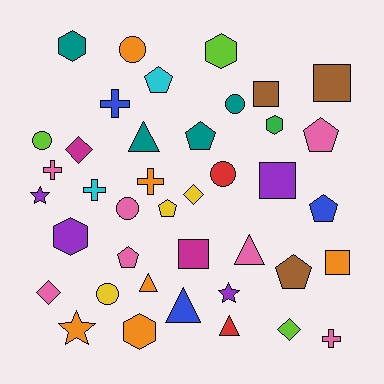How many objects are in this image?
There are 40 objects.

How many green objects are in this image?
There is 1 green object.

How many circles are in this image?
There are 6 circles.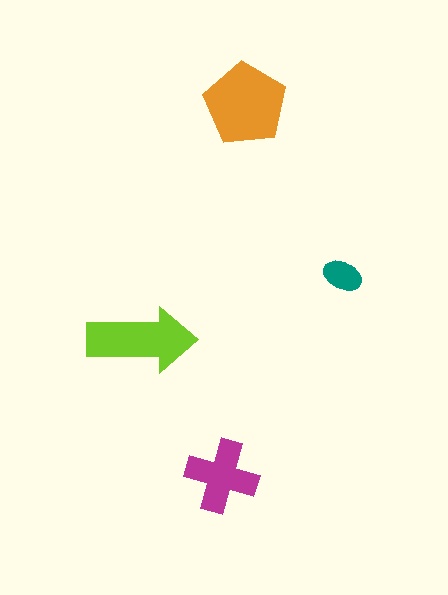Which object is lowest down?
The magenta cross is bottommost.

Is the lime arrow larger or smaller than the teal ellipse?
Larger.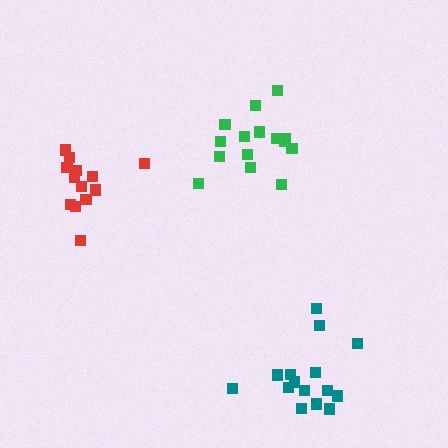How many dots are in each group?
Group 1: 15 dots, Group 2: 15 dots, Group 3: 13 dots (43 total).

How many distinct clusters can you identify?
There are 3 distinct clusters.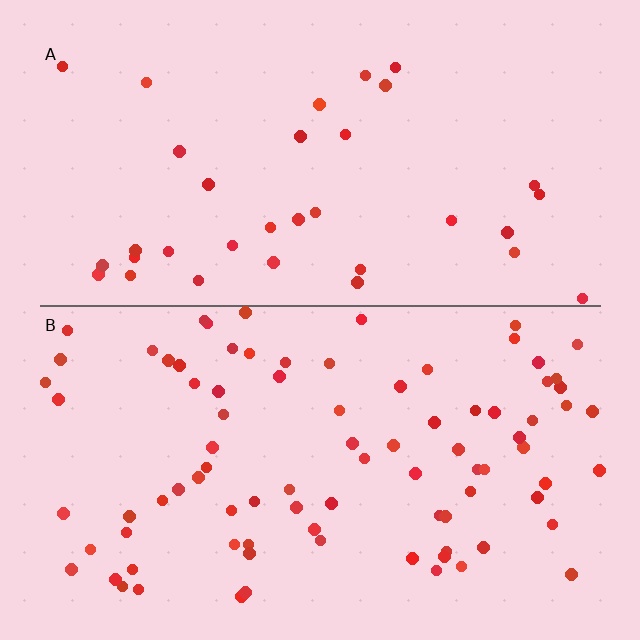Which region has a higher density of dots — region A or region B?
B (the bottom).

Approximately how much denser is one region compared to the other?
Approximately 2.5× — region B over region A.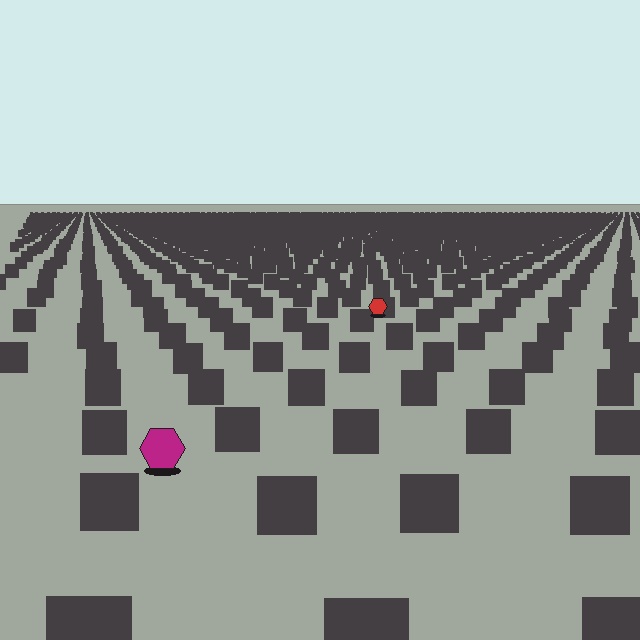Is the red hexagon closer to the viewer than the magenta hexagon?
No. The magenta hexagon is closer — you can tell from the texture gradient: the ground texture is coarser near it.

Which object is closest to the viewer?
The magenta hexagon is closest. The texture marks near it are larger and more spread out.